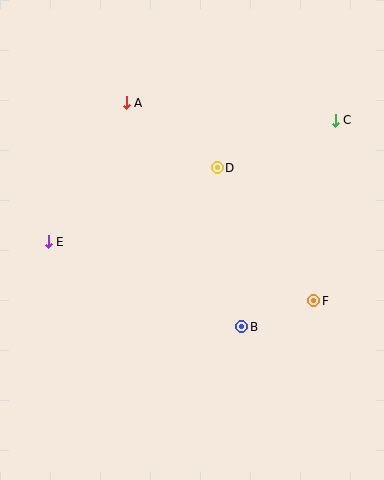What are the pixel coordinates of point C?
Point C is at (335, 120).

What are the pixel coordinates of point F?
Point F is at (314, 301).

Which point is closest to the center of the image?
Point D at (217, 168) is closest to the center.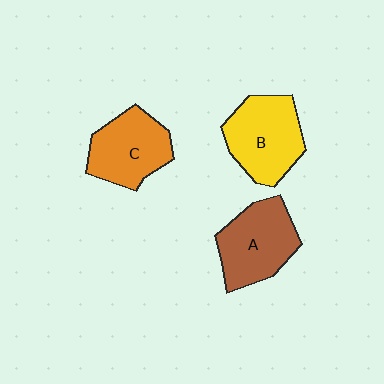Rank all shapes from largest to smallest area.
From largest to smallest: B (yellow), A (brown), C (orange).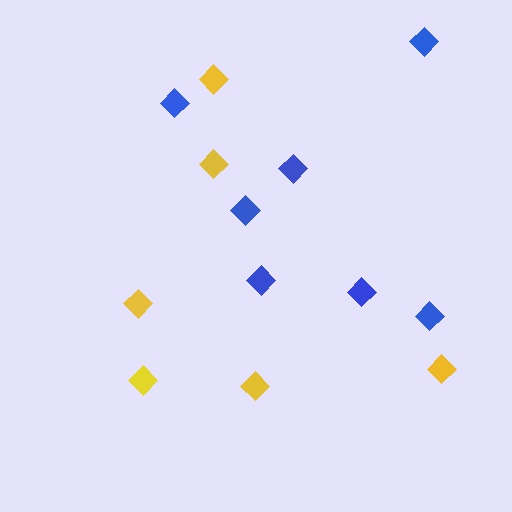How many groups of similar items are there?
There are 2 groups: one group of yellow diamonds (6) and one group of blue diamonds (7).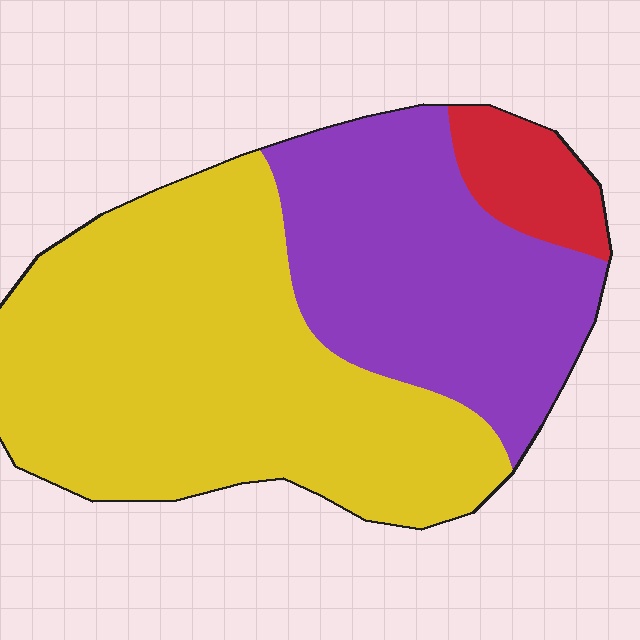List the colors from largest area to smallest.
From largest to smallest: yellow, purple, red.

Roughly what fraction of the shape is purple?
Purple takes up about one third (1/3) of the shape.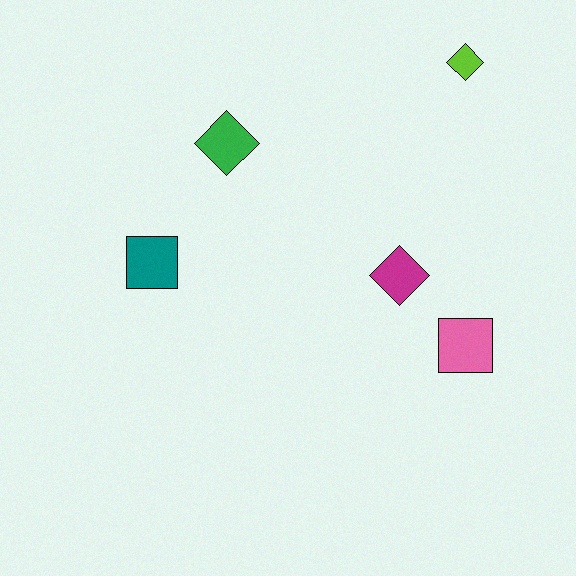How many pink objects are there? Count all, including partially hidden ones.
There is 1 pink object.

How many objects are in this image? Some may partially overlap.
There are 5 objects.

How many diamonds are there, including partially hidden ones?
There are 3 diamonds.